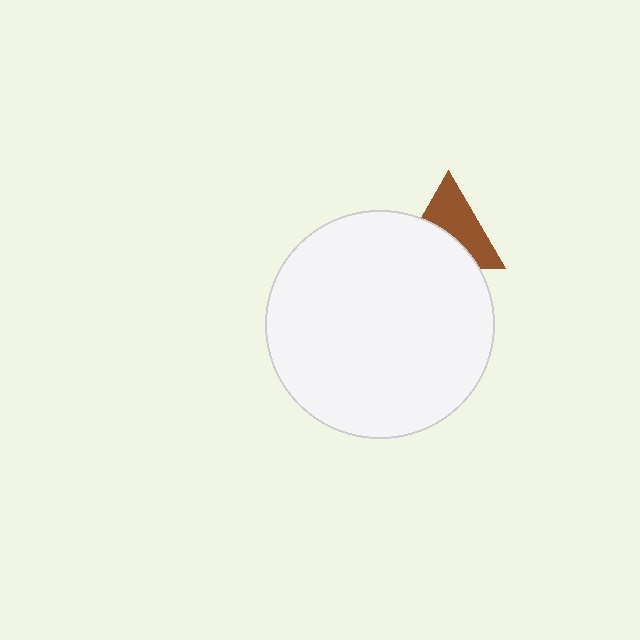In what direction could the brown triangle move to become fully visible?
The brown triangle could move up. That would shift it out from behind the white circle entirely.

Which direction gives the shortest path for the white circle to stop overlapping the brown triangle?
Moving down gives the shortest separation.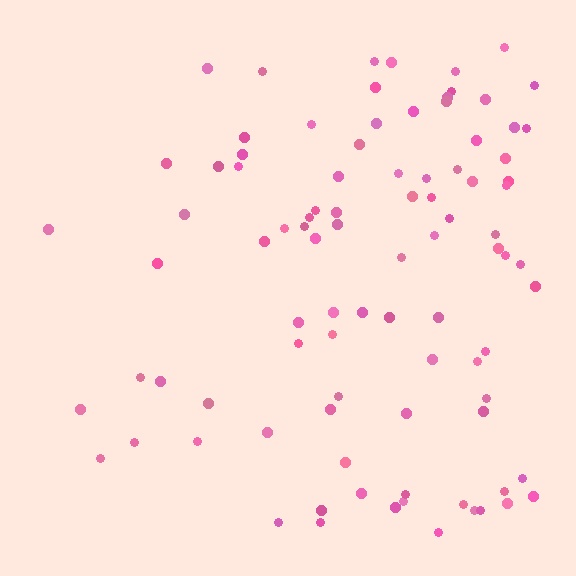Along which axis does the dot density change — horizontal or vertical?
Horizontal.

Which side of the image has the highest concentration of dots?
The right.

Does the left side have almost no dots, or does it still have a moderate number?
Still a moderate number, just noticeably fewer than the right.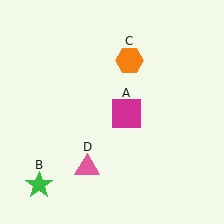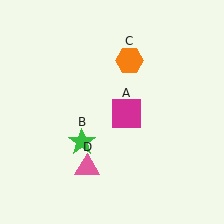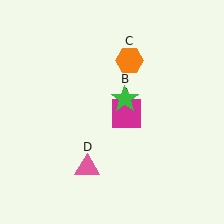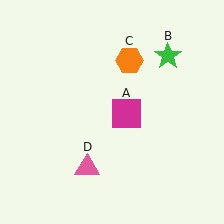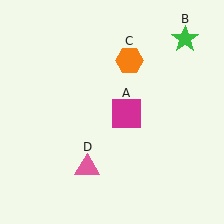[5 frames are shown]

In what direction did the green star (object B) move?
The green star (object B) moved up and to the right.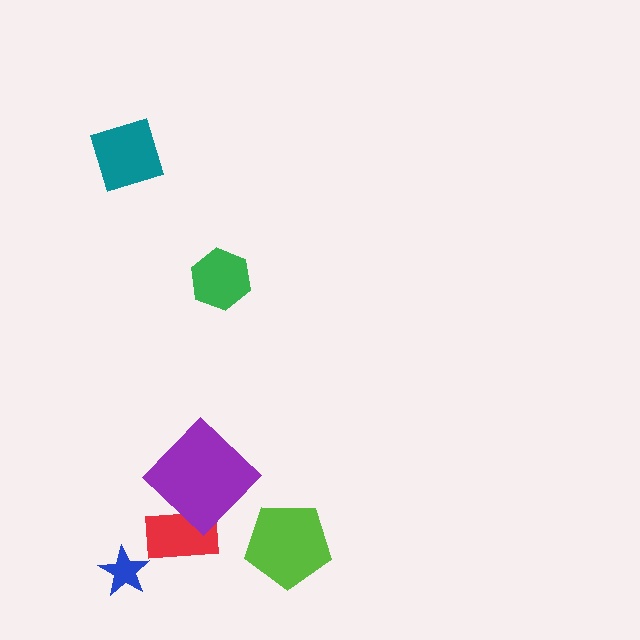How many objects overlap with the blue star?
0 objects overlap with the blue star.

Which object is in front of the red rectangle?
The purple diamond is in front of the red rectangle.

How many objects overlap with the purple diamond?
1 object overlaps with the purple diamond.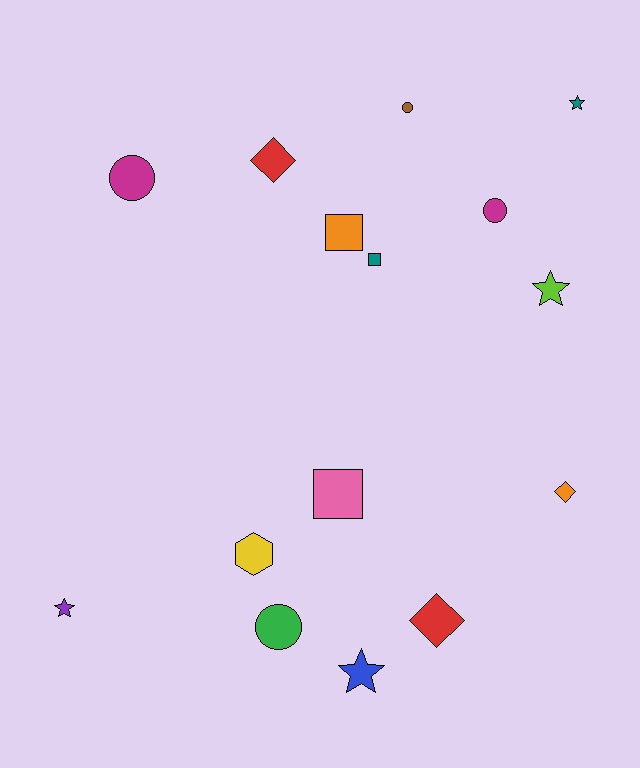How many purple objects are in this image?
There is 1 purple object.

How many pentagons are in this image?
There are no pentagons.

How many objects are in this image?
There are 15 objects.